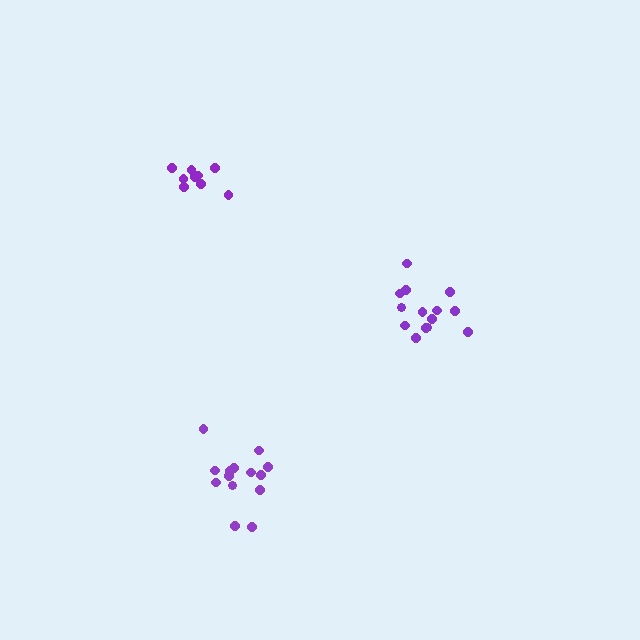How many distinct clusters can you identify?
There are 3 distinct clusters.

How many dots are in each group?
Group 1: 14 dots, Group 2: 14 dots, Group 3: 9 dots (37 total).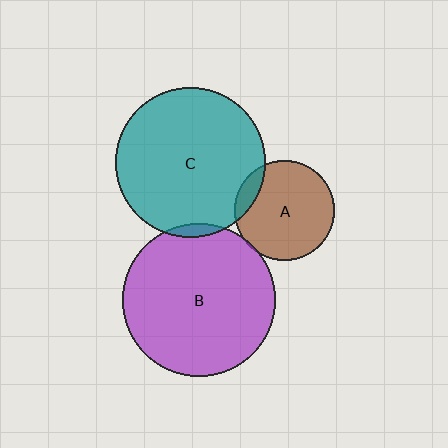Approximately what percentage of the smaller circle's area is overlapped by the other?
Approximately 10%.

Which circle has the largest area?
Circle B (purple).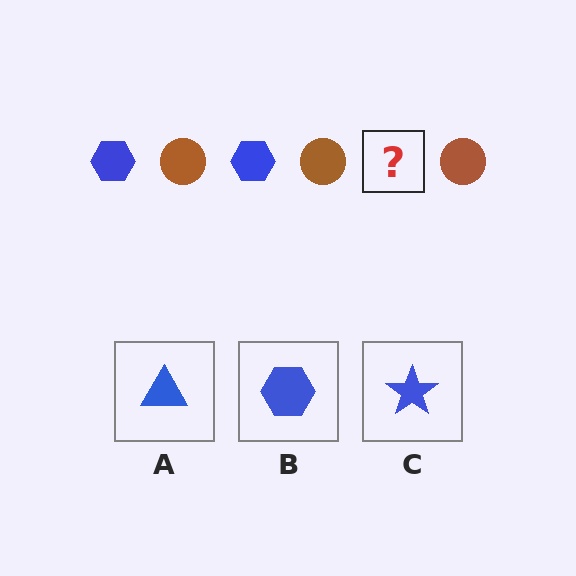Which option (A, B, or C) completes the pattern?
B.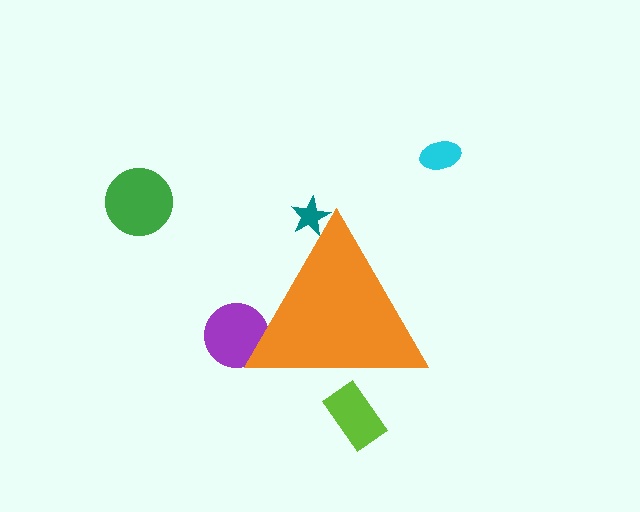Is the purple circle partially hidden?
Yes, the purple circle is partially hidden behind the orange triangle.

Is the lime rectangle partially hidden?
Yes, the lime rectangle is partially hidden behind the orange triangle.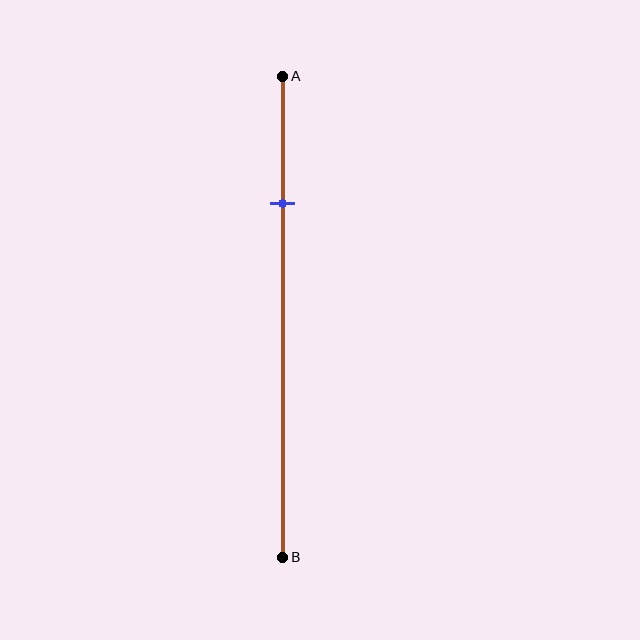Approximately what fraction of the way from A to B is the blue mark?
The blue mark is approximately 25% of the way from A to B.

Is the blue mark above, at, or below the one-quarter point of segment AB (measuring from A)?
The blue mark is approximately at the one-quarter point of segment AB.